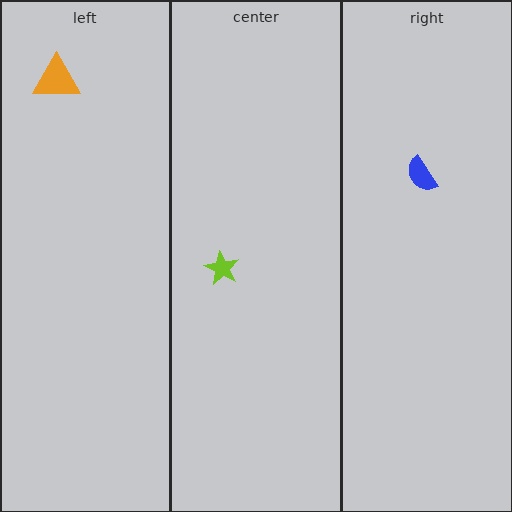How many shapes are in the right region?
1.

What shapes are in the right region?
The blue semicircle.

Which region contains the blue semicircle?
The right region.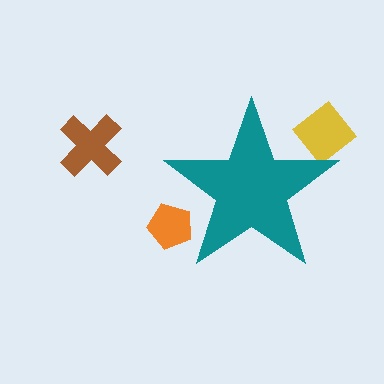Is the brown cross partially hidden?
No, the brown cross is fully visible.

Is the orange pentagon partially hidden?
Yes, the orange pentagon is partially hidden behind the teal star.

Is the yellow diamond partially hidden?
Yes, the yellow diamond is partially hidden behind the teal star.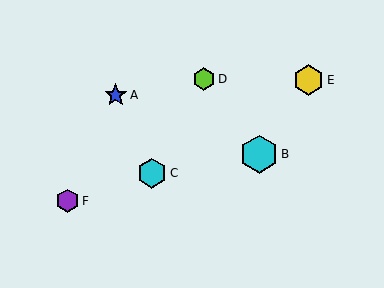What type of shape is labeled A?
Shape A is a blue star.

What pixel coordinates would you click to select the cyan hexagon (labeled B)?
Click at (259, 154) to select the cyan hexagon B.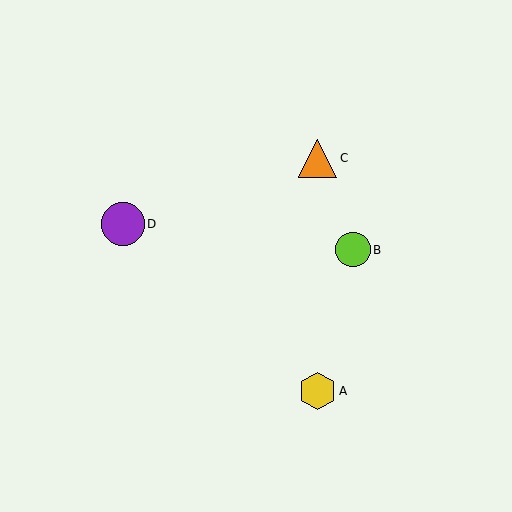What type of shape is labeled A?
Shape A is a yellow hexagon.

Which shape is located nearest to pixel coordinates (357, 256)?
The lime circle (labeled B) at (353, 250) is nearest to that location.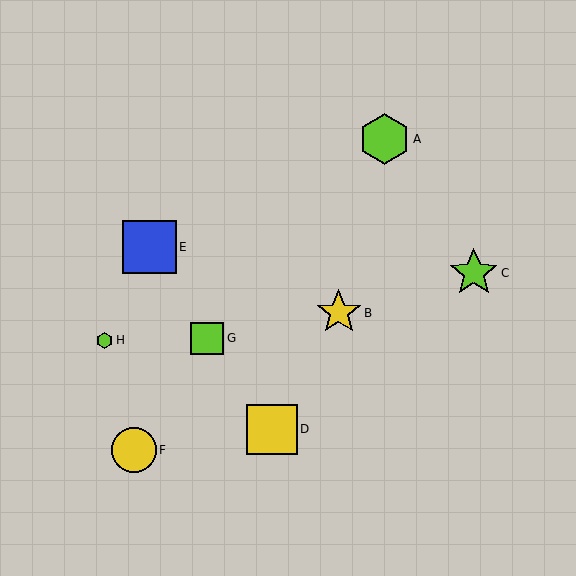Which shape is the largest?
The blue square (labeled E) is the largest.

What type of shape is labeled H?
Shape H is a lime hexagon.